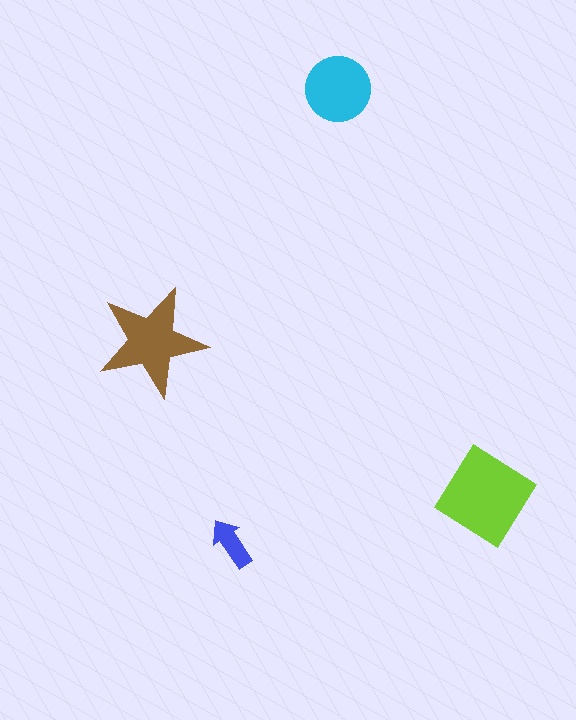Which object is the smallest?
The blue arrow.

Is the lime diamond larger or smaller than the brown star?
Larger.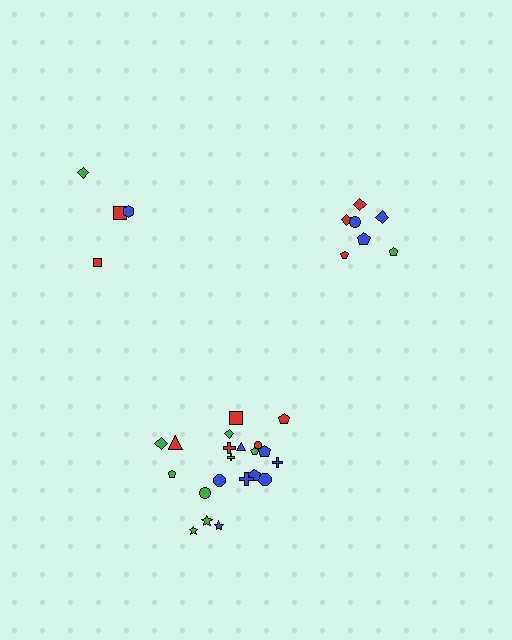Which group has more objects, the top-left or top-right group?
The top-right group.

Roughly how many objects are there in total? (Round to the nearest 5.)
Roughly 35 objects in total.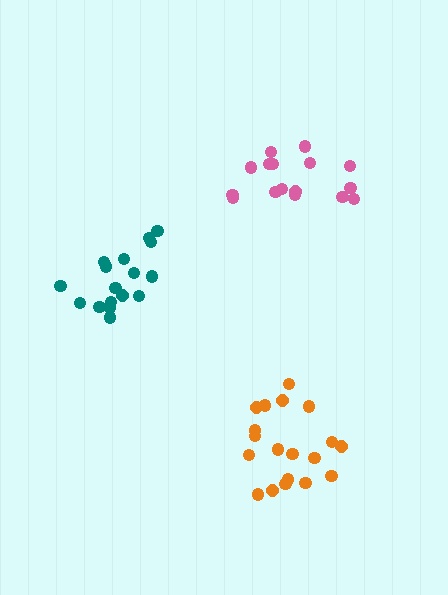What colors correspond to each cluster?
The clusters are colored: teal, orange, pink.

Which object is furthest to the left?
The teal cluster is leftmost.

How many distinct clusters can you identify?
There are 3 distinct clusters.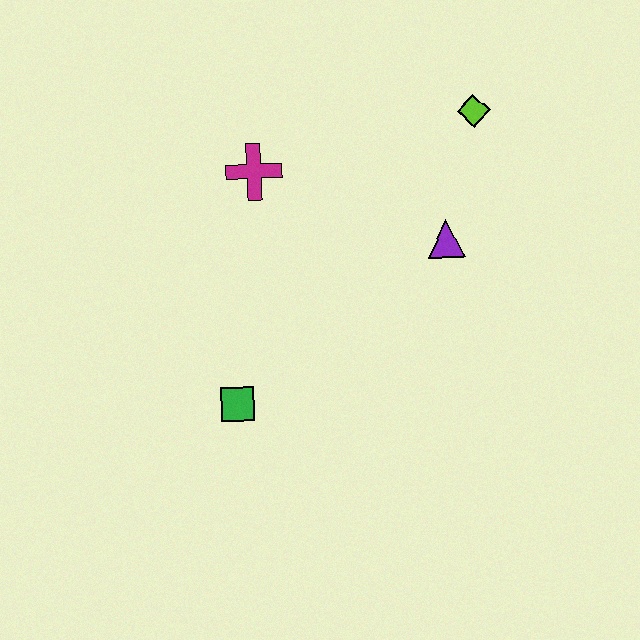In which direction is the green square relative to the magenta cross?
The green square is below the magenta cross.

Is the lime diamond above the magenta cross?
Yes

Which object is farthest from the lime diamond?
The green square is farthest from the lime diamond.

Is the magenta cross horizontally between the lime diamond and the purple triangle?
No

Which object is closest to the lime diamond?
The purple triangle is closest to the lime diamond.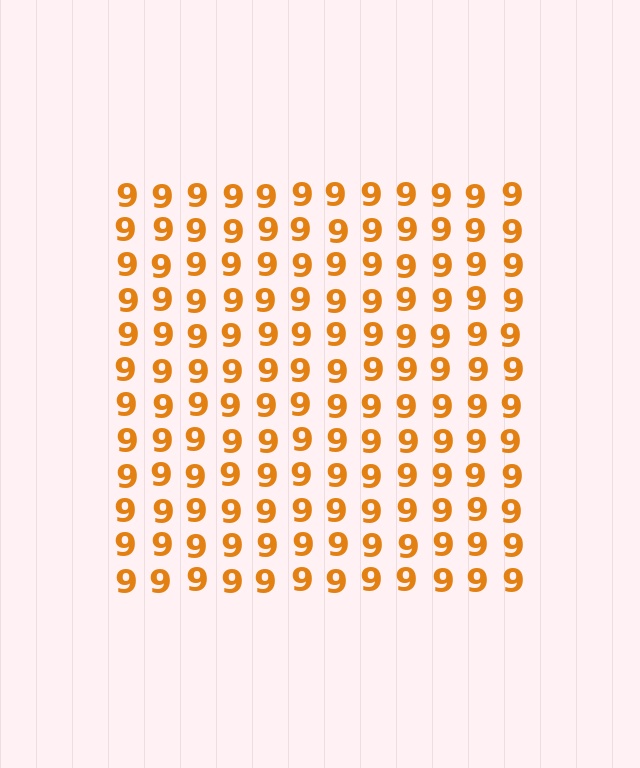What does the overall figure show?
The overall figure shows a square.